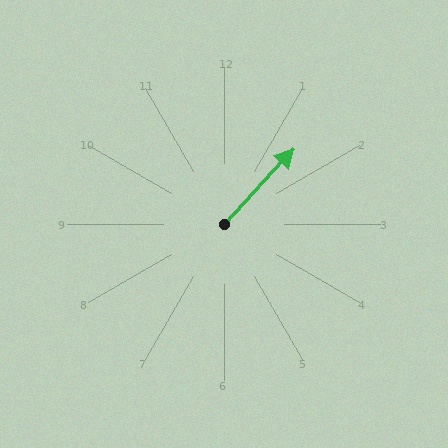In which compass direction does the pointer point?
Northeast.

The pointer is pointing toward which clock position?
Roughly 1 o'clock.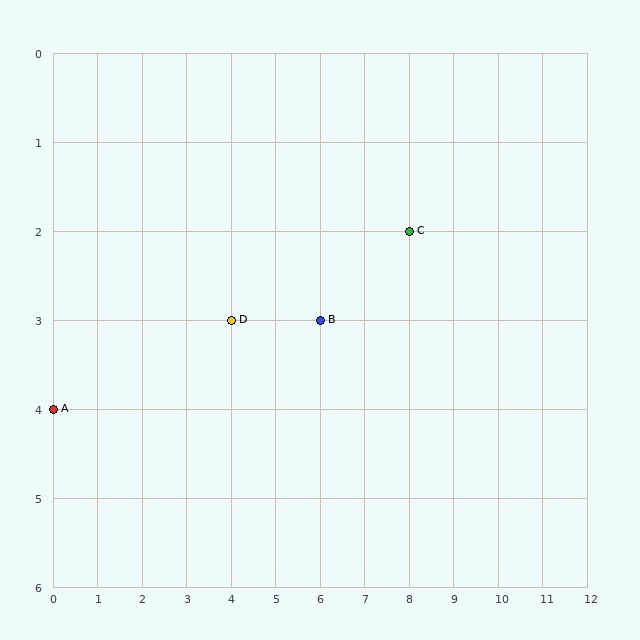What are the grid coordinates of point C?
Point C is at grid coordinates (8, 2).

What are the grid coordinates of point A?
Point A is at grid coordinates (0, 4).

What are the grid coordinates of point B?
Point B is at grid coordinates (6, 3).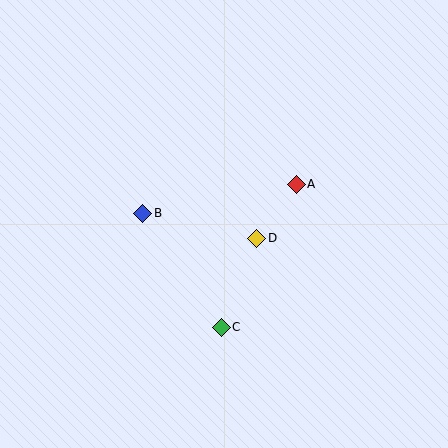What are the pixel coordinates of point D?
Point D is at (257, 238).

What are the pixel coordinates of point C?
Point C is at (221, 327).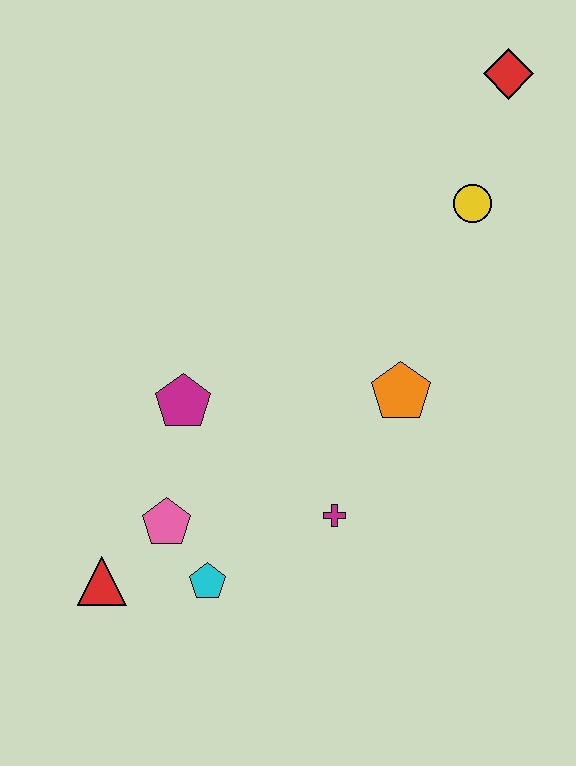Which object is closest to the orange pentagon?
The magenta cross is closest to the orange pentagon.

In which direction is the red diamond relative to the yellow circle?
The red diamond is above the yellow circle.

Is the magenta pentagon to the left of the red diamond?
Yes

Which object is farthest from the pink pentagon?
The red diamond is farthest from the pink pentagon.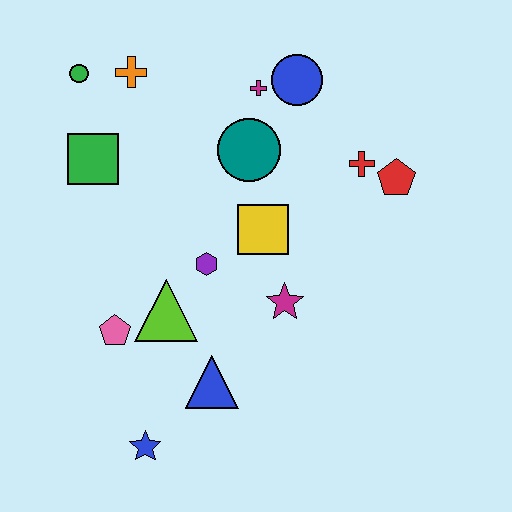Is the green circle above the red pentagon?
Yes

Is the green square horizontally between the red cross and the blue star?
No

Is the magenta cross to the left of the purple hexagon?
No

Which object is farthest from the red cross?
The blue star is farthest from the red cross.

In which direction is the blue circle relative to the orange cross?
The blue circle is to the right of the orange cross.